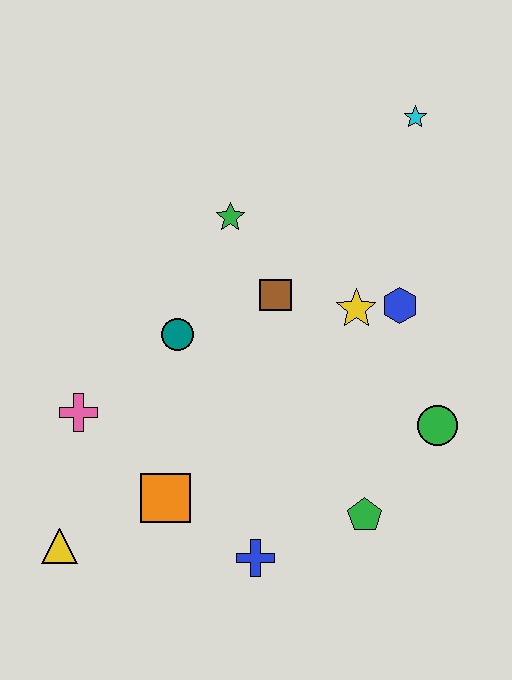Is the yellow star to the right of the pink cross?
Yes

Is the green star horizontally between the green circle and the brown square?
No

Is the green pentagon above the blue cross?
Yes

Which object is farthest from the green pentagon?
The cyan star is farthest from the green pentagon.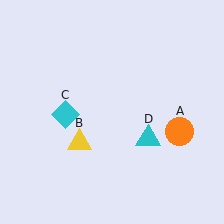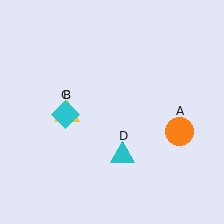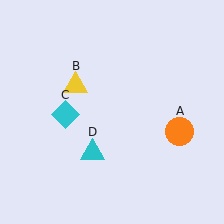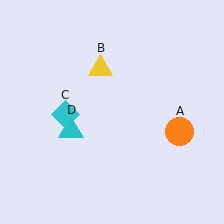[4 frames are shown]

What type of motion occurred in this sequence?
The yellow triangle (object B), cyan triangle (object D) rotated clockwise around the center of the scene.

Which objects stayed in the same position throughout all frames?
Orange circle (object A) and cyan diamond (object C) remained stationary.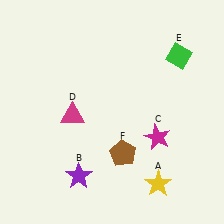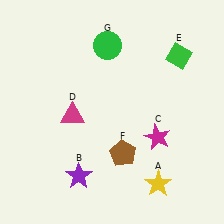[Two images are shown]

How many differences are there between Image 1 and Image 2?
There is 1 difference between the two images.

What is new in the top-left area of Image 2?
A green circle (G) was added in the top-left area of Image 2.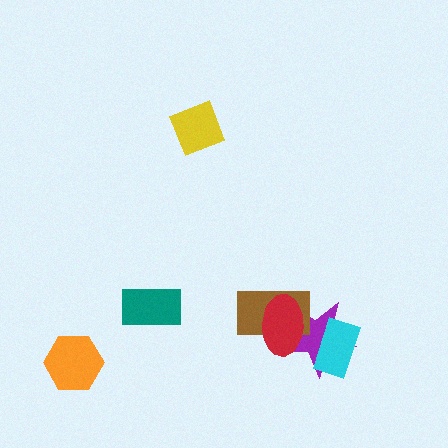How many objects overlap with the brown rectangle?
2 objects overlap with the brown rectangle.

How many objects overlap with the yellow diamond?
0 objects overlap with the yellow diamond.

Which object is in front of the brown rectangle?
The red ellipse is in front of the brown rectangle.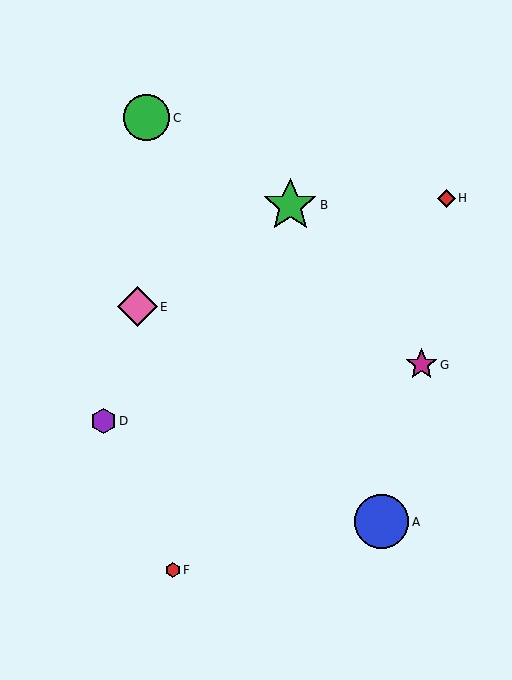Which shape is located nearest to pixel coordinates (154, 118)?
The green circle (labeled C) at (147, 118) is nearest to that location.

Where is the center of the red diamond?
The center of the red diamond is at (446, 198).